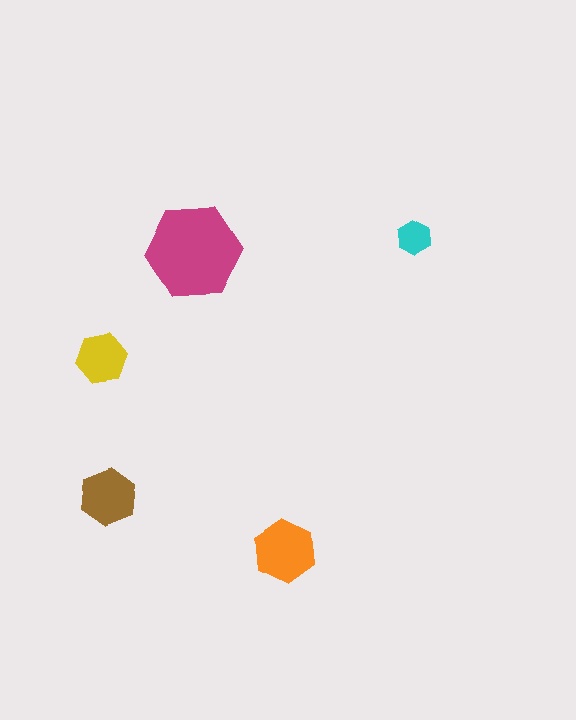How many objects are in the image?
There are 5 objects in the image.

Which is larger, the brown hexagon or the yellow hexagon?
The brown one.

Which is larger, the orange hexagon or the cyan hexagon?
The orange one.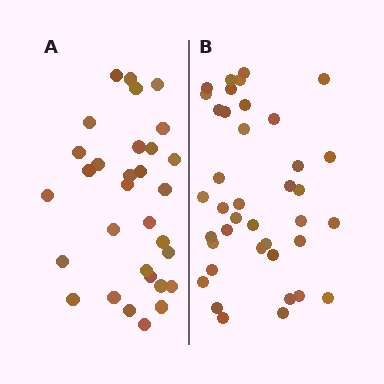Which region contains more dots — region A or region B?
Region B (the right region) has more dots.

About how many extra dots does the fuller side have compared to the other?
Region B has roughly 8 or so more dots than region A.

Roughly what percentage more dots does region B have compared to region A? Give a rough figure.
About 25% more.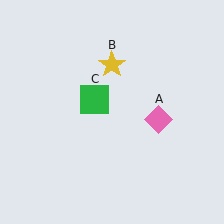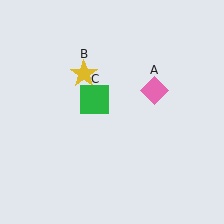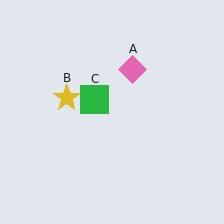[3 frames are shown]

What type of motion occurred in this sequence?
The pink diamond (object A), yellow star (object B) rotated counterclockwise around the center of the scene.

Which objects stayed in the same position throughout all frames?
Green square (object C) remained stationary.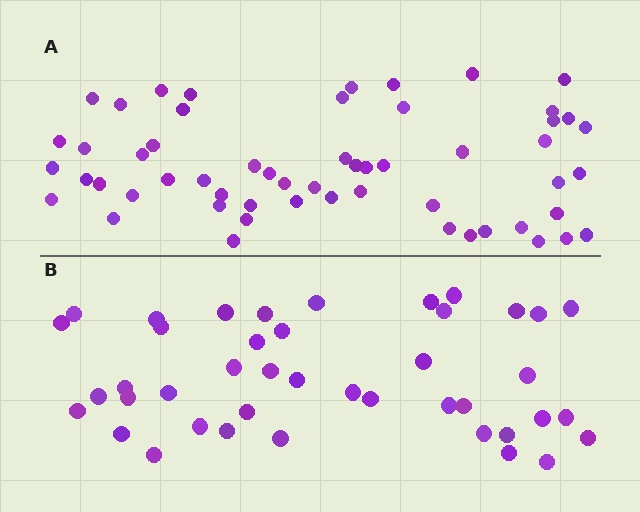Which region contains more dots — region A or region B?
Region A (the top region) has more dots.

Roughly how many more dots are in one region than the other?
Region A has approximately 15 more dots than region B.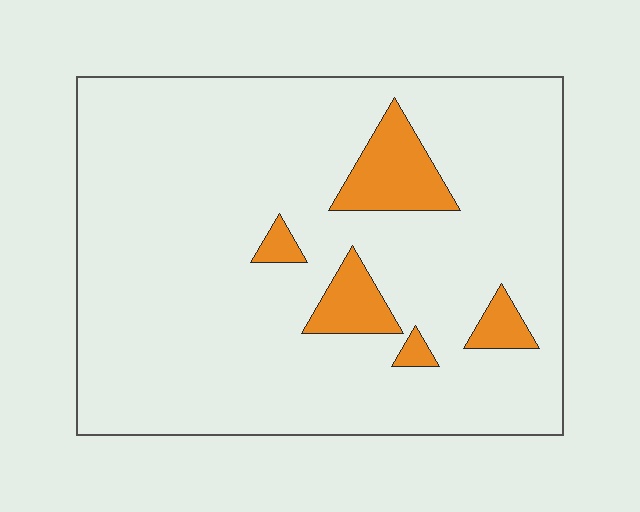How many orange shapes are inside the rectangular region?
5.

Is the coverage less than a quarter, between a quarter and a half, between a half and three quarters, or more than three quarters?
Less than a quarter.